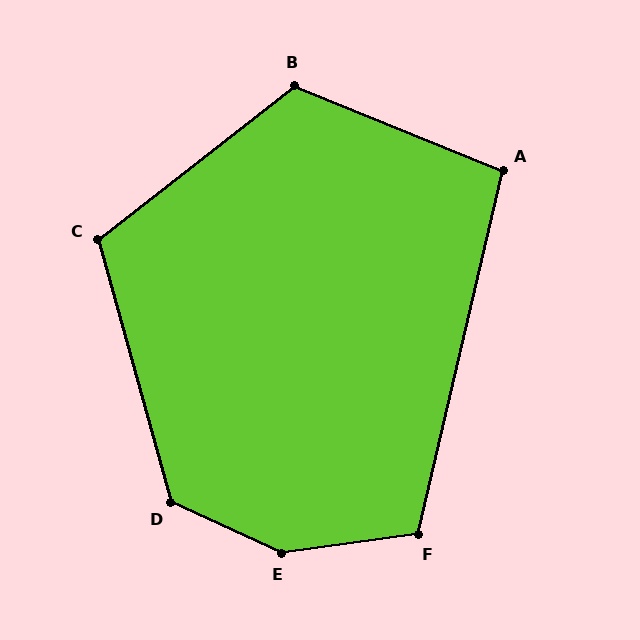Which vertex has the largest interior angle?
E, at approximately 148 degrees.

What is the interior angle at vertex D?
Approximately 130 degrees (obtuse).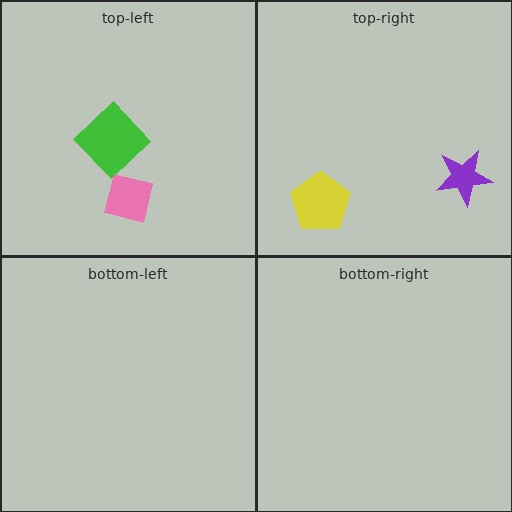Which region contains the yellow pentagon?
The top-right region.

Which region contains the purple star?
The top-right region.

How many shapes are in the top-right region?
2.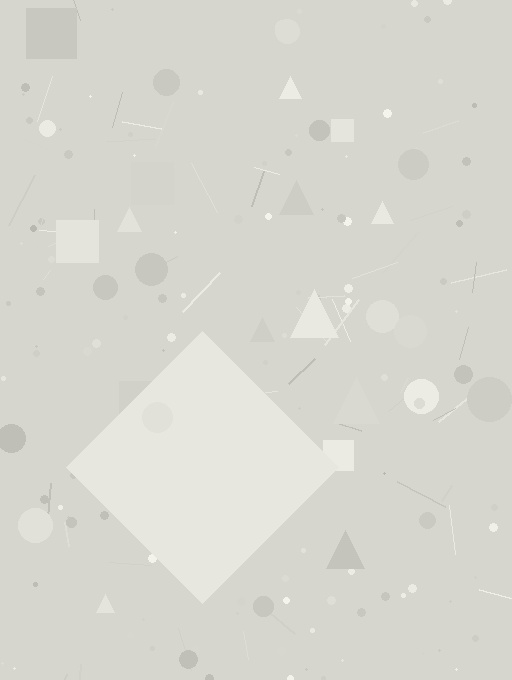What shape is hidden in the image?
A diamond is hidden in the image.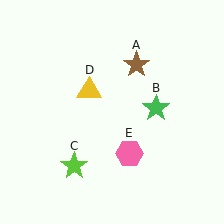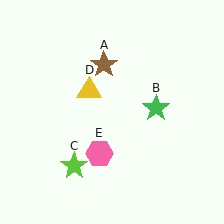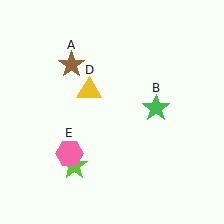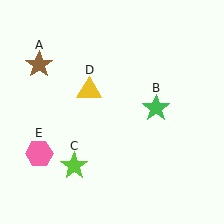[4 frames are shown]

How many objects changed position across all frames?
2 objects changed position: brown star (object A), pink hexagon (object E).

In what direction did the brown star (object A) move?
The brown star (object A) moved left.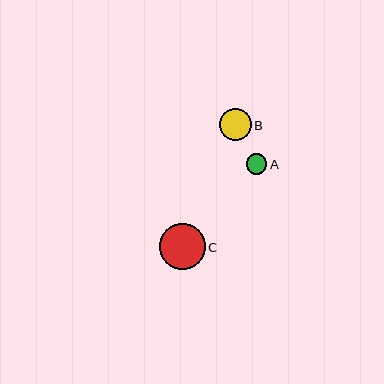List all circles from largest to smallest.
From largest to smallest: C, B, A.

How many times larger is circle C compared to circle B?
Circle C is approximately 1.5 times the size of circle B.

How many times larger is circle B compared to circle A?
Circle B is approximately 1.5 times the size of circle A.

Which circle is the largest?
Circle C is the largest with a size of approximately 46 pixels.